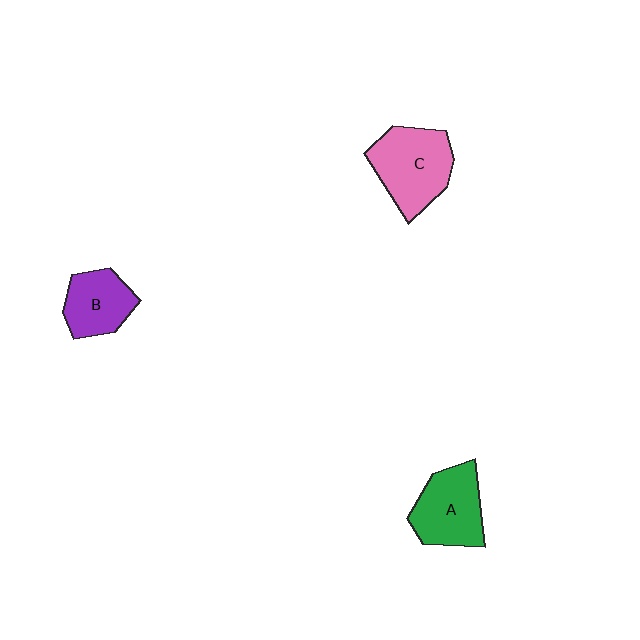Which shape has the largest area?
Shape C (pink).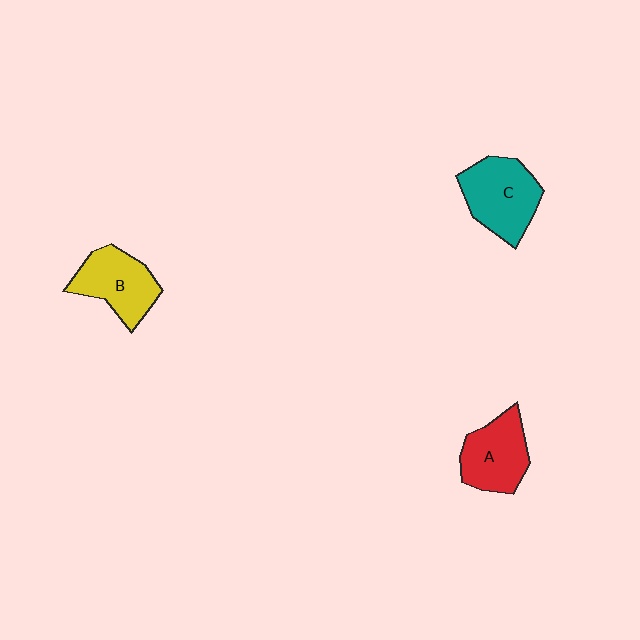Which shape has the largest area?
Shape C (teal).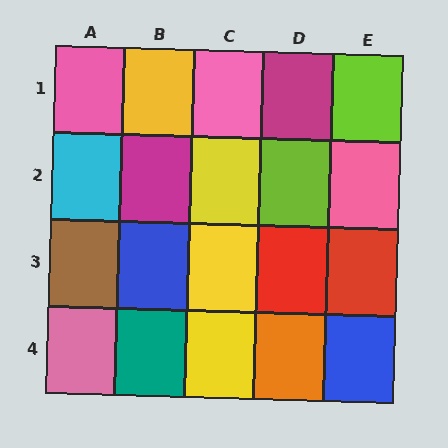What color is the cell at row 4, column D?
Orange.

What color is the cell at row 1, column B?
Yellow.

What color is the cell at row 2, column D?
Lime.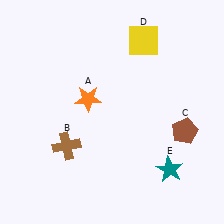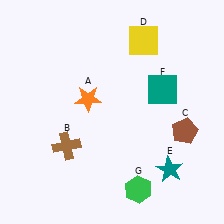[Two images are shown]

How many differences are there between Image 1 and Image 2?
There are 2 differences between the two images.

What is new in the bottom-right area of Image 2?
A green hexagon (G) was added in the bottom-right area of Image 2.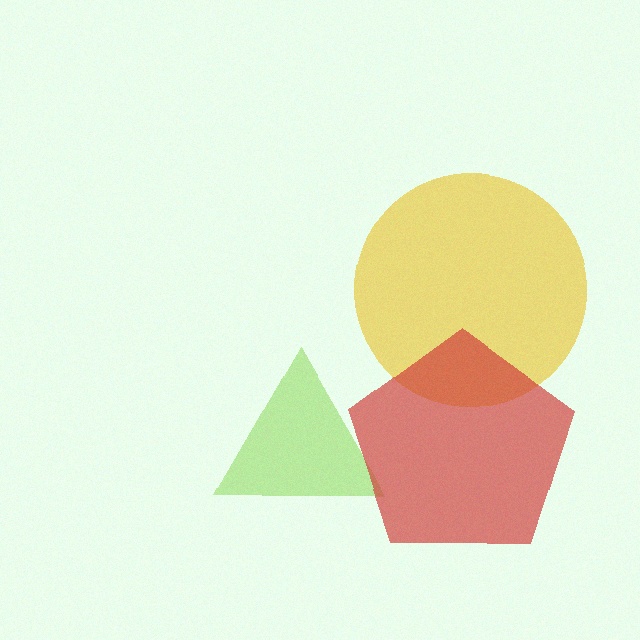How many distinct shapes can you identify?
There are 3 distinct shapes: a lime triangle, a yellow circle, a red pentagon.